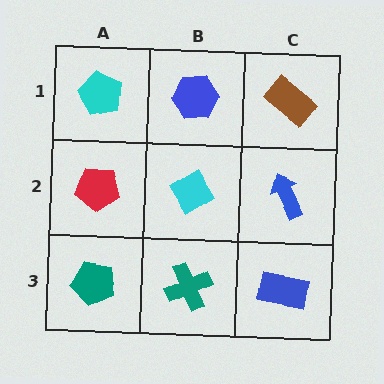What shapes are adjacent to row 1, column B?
A cyan diamond (row 2, column B), a cyan pentagon (row 1, column A), a brown rectangle (row 1, column C).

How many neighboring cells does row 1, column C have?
2.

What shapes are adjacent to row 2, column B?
A blue hexagon (row 1, column B), a teal cross (row 3, column B), a red pentagon (row 2, column A), a blue arrow (row 2, column C).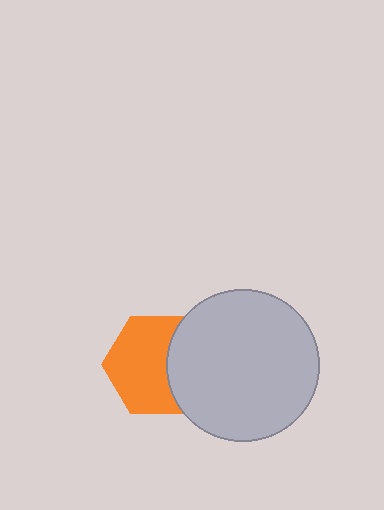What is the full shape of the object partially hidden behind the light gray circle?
The partially hidden object is an orange hexagon.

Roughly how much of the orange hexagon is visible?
Most of it is visible (roughly 66%).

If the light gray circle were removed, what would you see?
You would see the complete orange hexagon.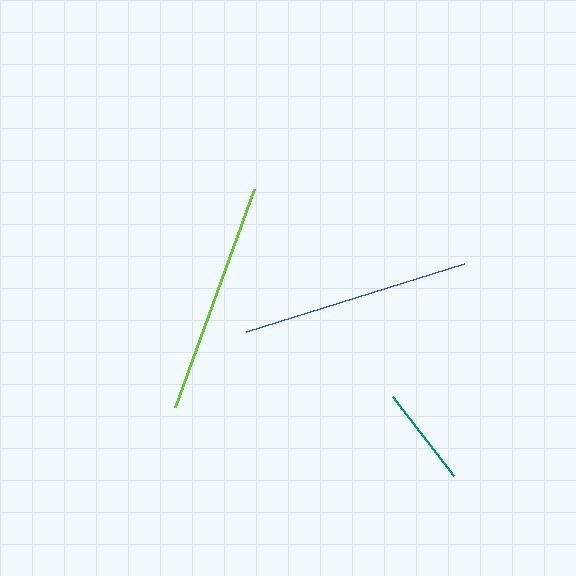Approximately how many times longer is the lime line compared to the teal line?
The lime line is approximately 2.3 times the length of the teal line.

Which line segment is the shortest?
The teal line is the shortest at approximately 99 pixels.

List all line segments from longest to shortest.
From longest to shortest: lime, blue, teal.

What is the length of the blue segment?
The blue segment is approximately 229 pixels long.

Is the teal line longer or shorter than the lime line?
The lime line is longer than the teal line.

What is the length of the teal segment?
The teal segment is approximately 99 pixels long.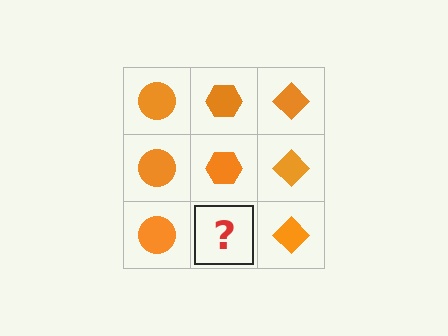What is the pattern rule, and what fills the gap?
The rule is that each column has a consistent shape. The gap should be filled with an orange hexagon.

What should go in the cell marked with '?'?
The missing cell should contain an orange hexagon.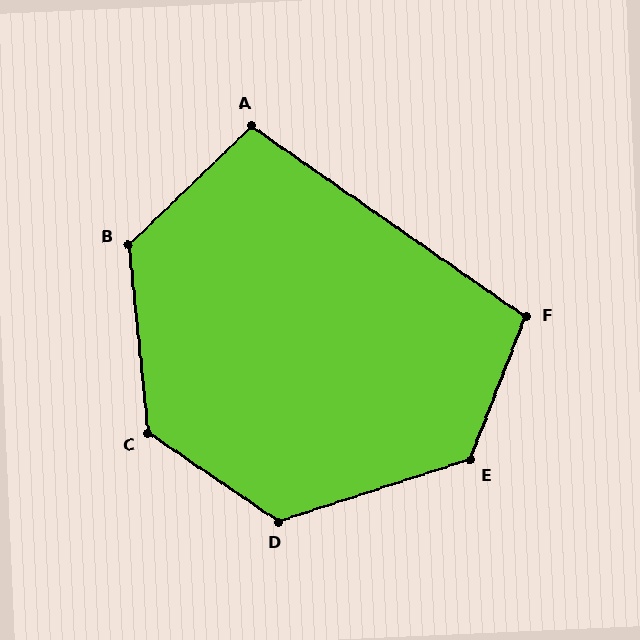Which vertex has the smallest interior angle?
A, at approximately 101 degrees.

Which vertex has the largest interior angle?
C, at approximately 130 degrees.